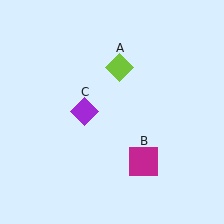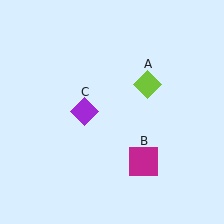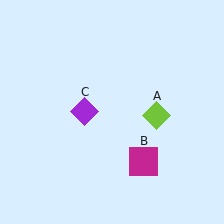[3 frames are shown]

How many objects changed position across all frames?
1 object changed position: lime diamond (object A).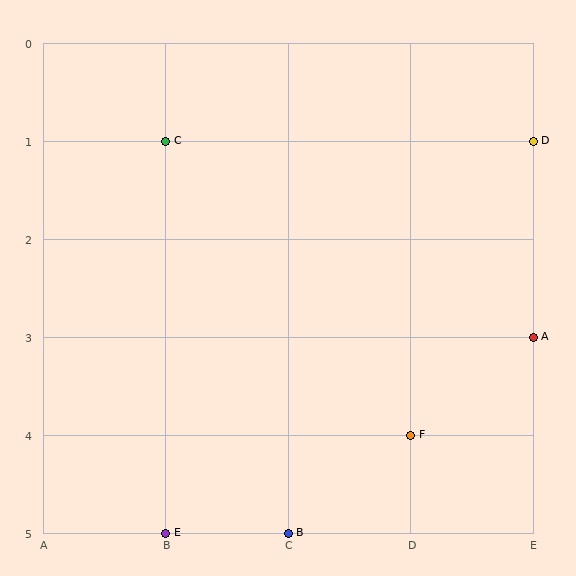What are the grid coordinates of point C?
Point C is at grid coordinates (B, 1).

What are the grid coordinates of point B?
Point B is at grid coordinates (C, 5).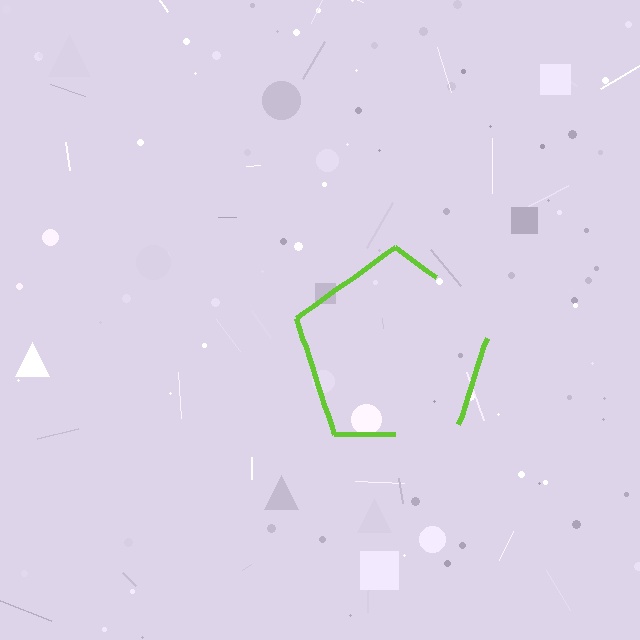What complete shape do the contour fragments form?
The contour fragments form a pentagon.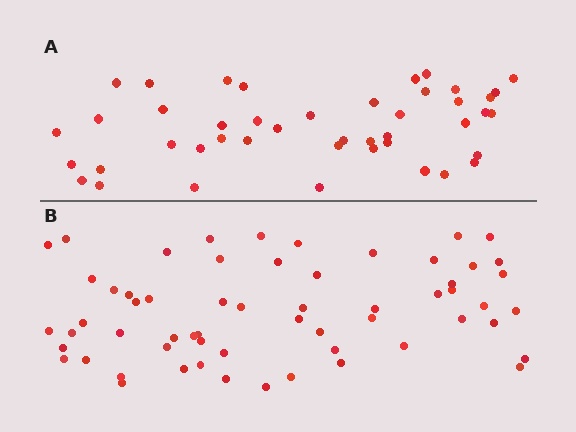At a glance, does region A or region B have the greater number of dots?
Region B (the bottom region) has more dots.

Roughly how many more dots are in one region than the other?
Region B has approximately 15 more dots than region A.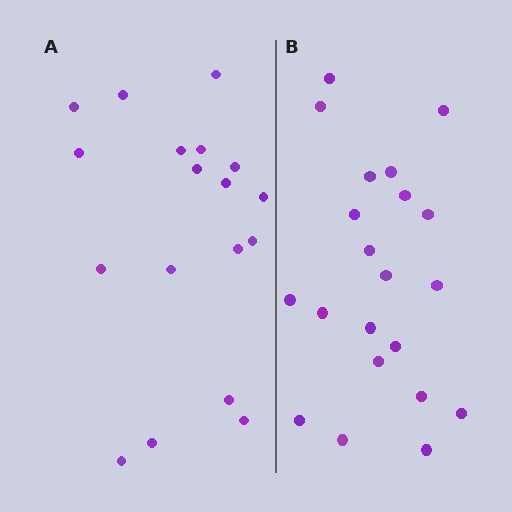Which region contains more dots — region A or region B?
Region B (the right region) has more dots.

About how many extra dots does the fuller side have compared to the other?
Region B has just a few more — roughly 2 or 3 more dots than region A.